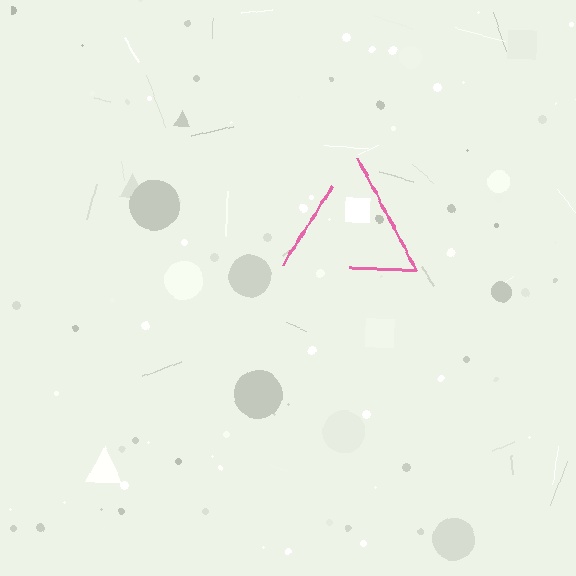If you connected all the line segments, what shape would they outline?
They would outline a triangle.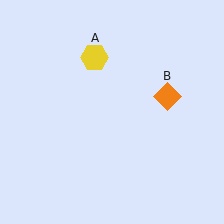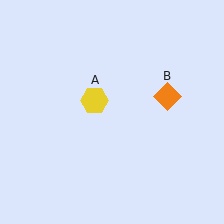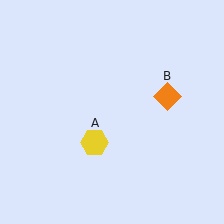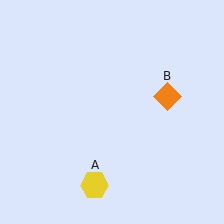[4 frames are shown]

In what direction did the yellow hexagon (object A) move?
The yellow hexagon (object A) moved down.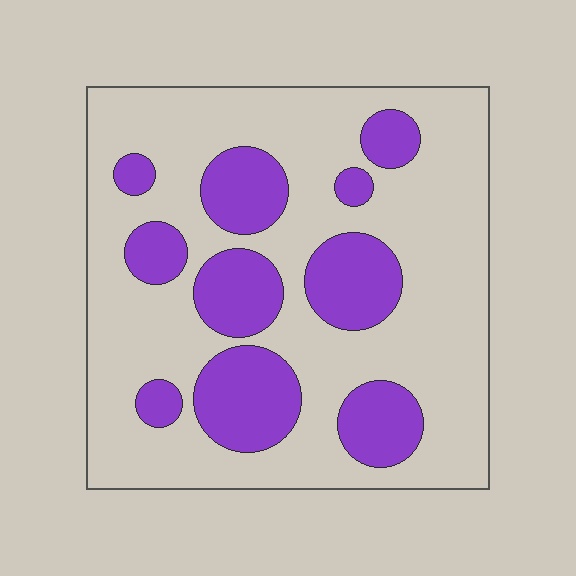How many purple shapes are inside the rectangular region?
10.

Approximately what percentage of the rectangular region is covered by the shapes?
Approximately 30%.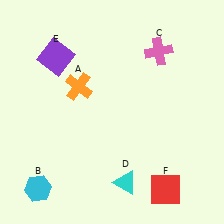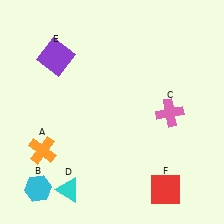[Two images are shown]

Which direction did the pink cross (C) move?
The pink cross (C) moved down.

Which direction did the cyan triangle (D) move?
The cyan triangle (D) moved left.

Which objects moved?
The objects that moved are: the orange cross (A), the pink cross (C), the cyan triangle (D).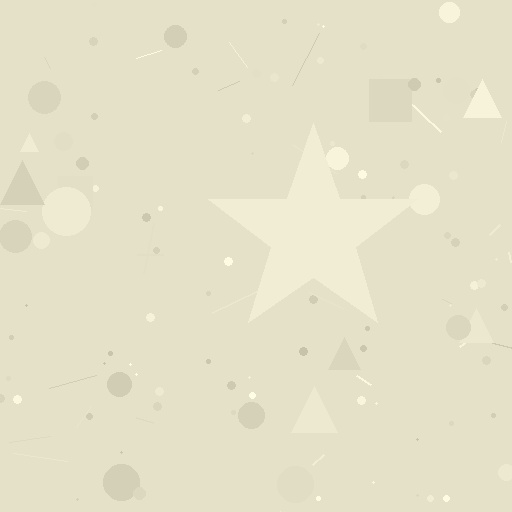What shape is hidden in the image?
A star is hidden in the image.